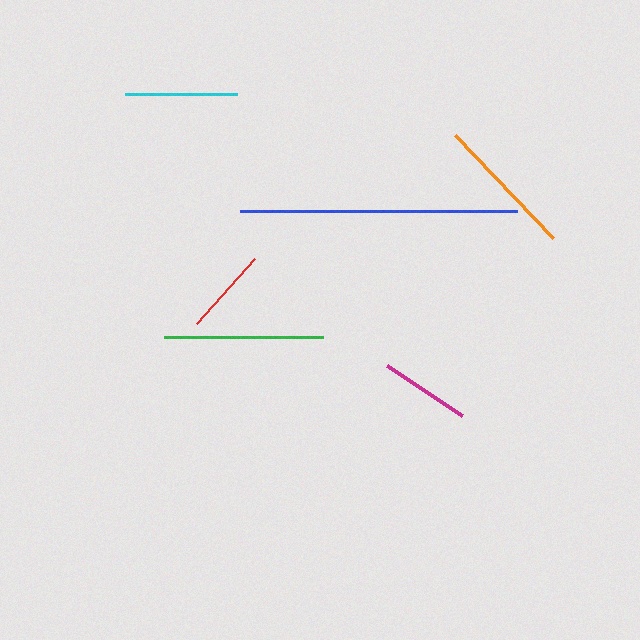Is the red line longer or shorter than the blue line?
The blue line is longer than the red line.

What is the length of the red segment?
The red segment is approximately 87 pixels long.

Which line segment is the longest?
The blue line is the longest at approximately 277 pixels.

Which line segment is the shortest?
The red line is the shortest at approximately 87 pixels.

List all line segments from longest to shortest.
From longest to shortest: blue, green, orange, cyan, magenta, red.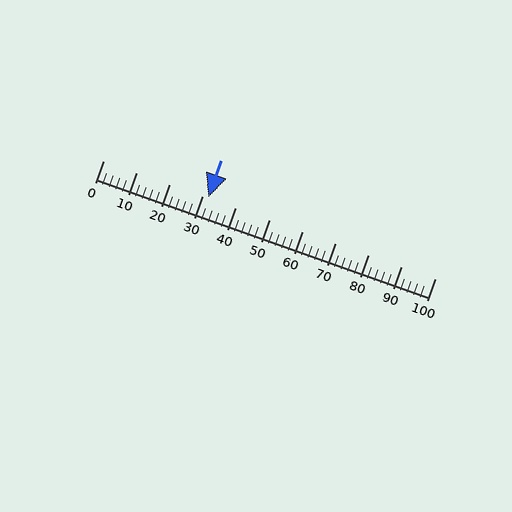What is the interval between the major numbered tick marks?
The major tick marks are spaced 10 units apart.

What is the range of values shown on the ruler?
The ruler shows values from 0 to 100.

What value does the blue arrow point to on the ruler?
The blue arrow points to approximately 32.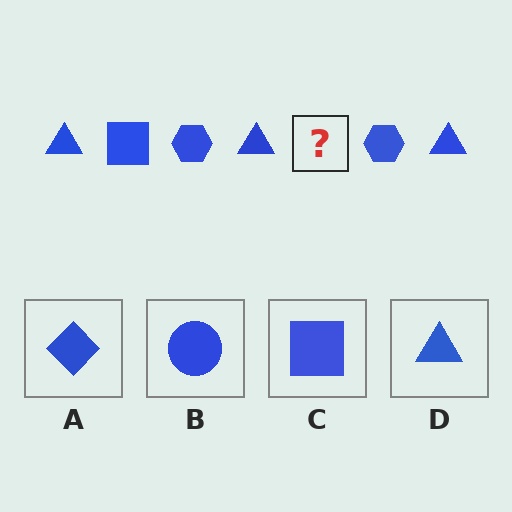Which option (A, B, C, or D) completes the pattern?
C.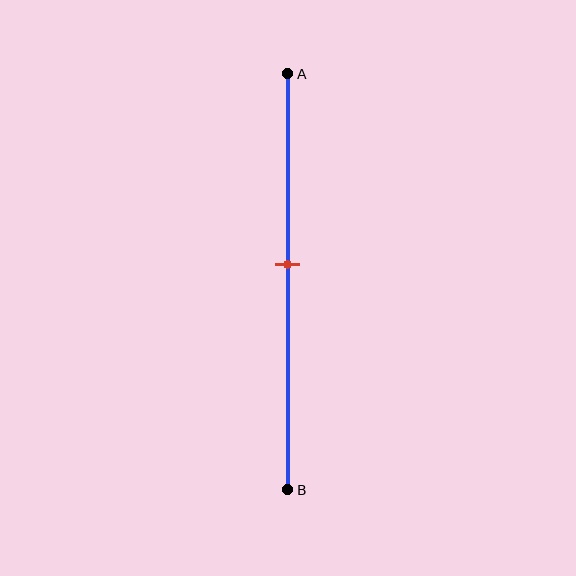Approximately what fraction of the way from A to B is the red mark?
The red mark is approximately 45% of the way from A to B.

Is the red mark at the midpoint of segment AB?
No, the mark is at about 45% from A, not at the 50% midpoint.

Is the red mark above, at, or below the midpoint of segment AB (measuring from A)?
The red mark is above the midpoint of segment AB.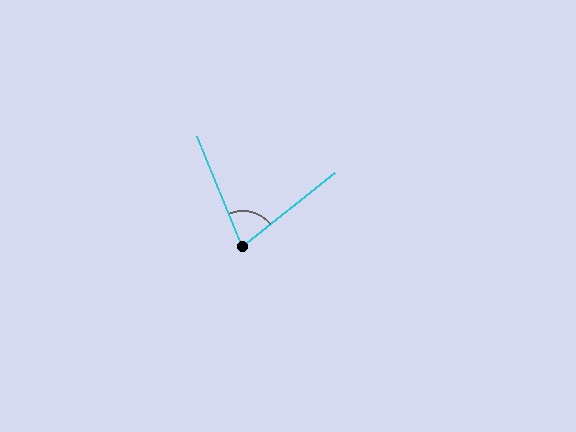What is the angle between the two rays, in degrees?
Approximately 74 degrees.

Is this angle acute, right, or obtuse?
It is acute.